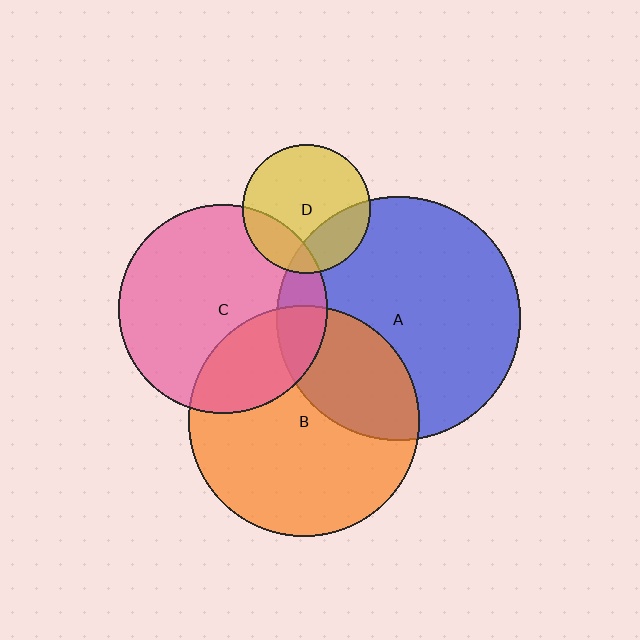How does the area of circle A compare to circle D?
Approximately 3.6 times.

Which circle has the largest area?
Circle A (blue).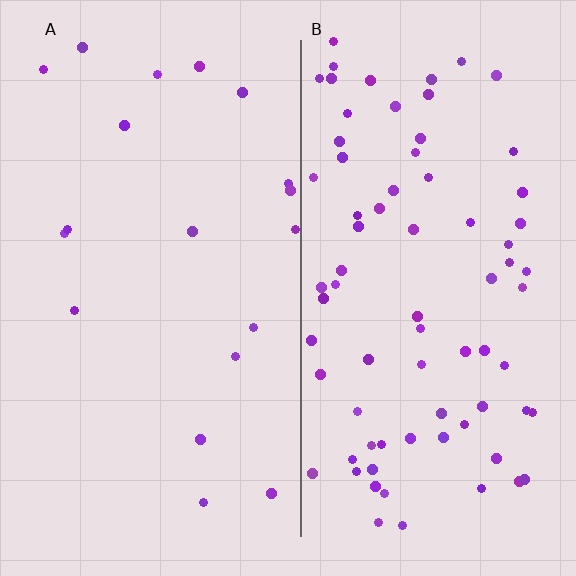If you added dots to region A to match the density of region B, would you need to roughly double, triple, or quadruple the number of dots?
Approximately quadruple.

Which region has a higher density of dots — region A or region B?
B (the right).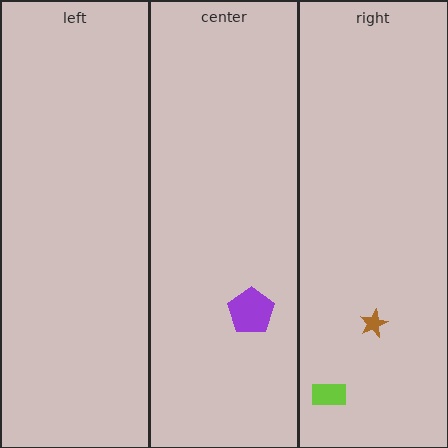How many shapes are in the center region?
1.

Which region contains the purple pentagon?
The center region.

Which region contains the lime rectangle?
The right region.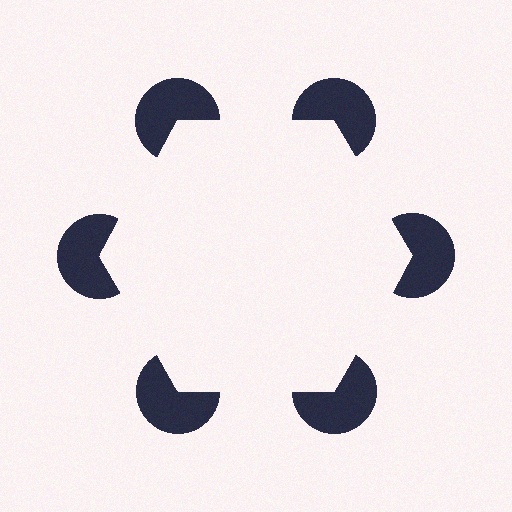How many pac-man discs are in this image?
There are 6 — one at each vertex of the illusory hexagon.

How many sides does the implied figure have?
6 sides.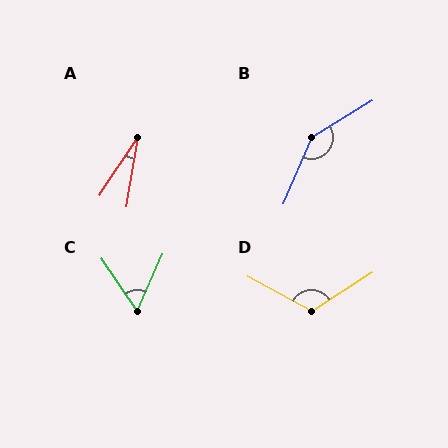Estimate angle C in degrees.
Approximately 58 degrees.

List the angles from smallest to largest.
A (24°), C (58°), D (119°), B (145°).